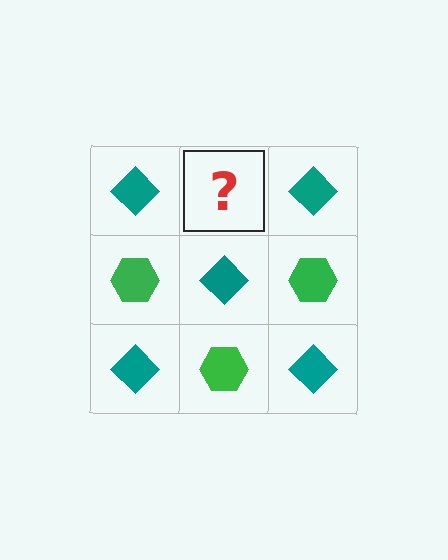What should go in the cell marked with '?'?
The missing cell should contain a green hexagon.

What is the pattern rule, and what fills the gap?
The rule is that it alternates teal diamond and green hexagon in a checkerboard pattern. The gap should be filled with a green hexagon.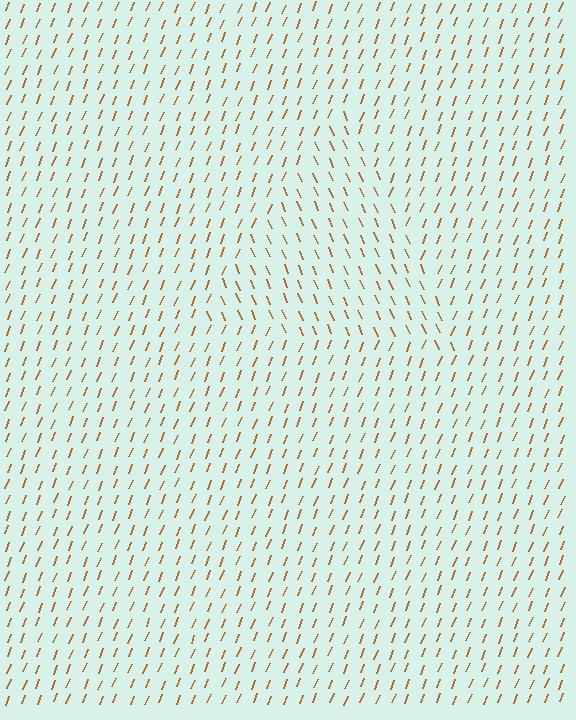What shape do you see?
I see a triangle.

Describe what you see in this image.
The image is filled with small brown line segments. A triangle region in the image has lines oriented differently from the surrounding lines, creating a visible texture boundary.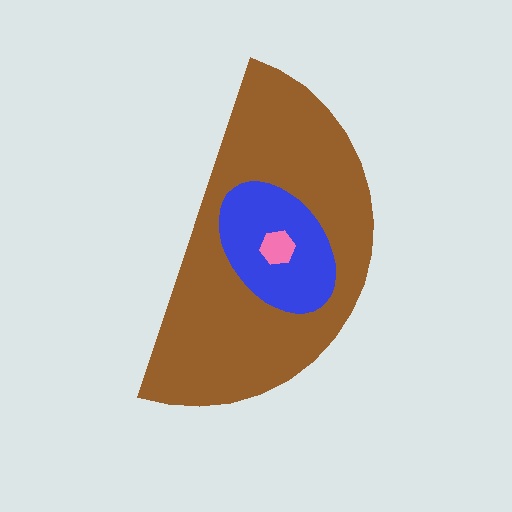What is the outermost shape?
The brown semicircle.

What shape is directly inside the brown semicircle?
The blue ellipse.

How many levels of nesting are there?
3.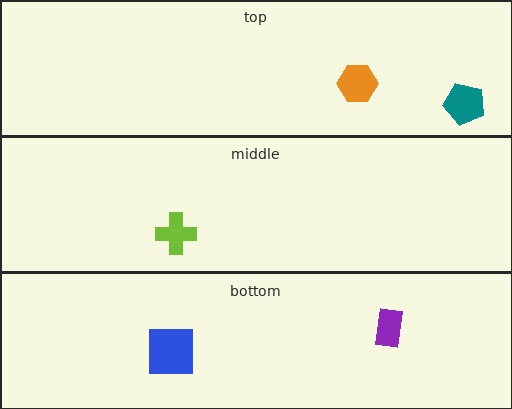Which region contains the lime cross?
The middle region.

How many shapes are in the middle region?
1.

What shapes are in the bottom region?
The blue square, the purple rectangle.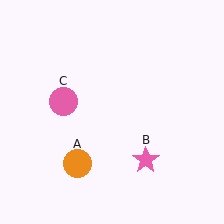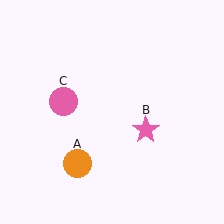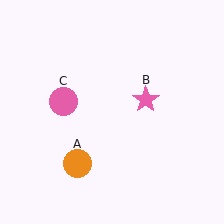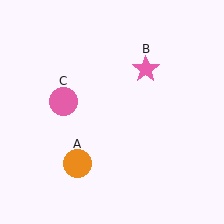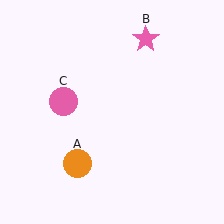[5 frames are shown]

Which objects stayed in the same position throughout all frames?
Orange circle (object A) and pink circle (object C) remained stationary.